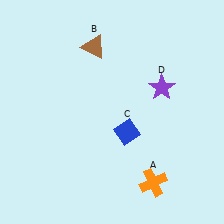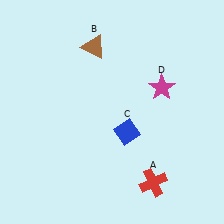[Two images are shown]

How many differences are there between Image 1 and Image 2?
There are 2 differences between the two images.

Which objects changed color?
A changed from orange to red. D changed from purple to magenta.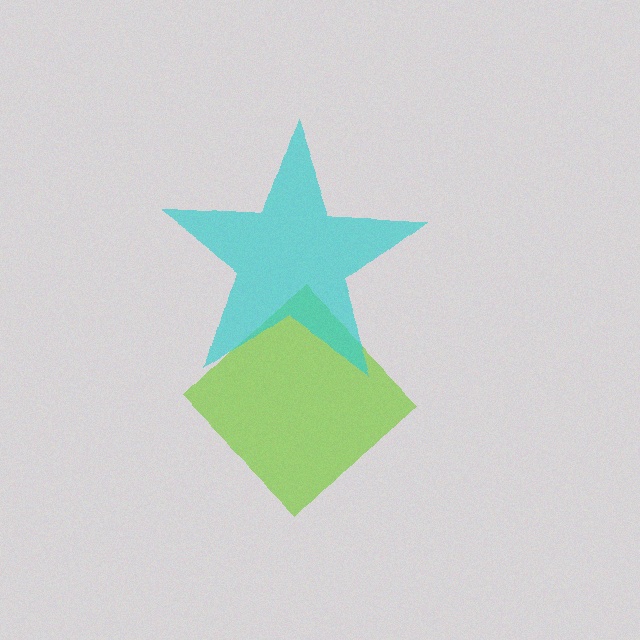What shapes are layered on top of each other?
The layered shapes are: a lime diamond, a cyan star.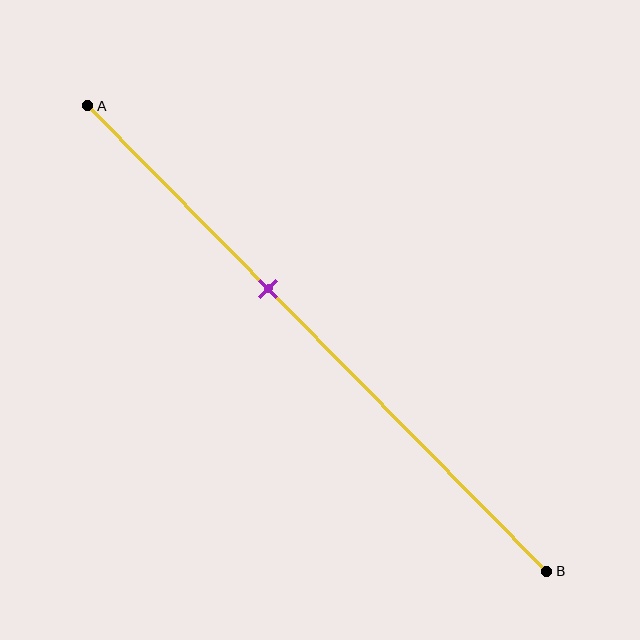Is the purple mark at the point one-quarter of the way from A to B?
No, the mark is at about 40% from A, not at the 25% one-quarter point.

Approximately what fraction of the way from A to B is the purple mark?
The purple mark is approximately 40% of the way from A to B.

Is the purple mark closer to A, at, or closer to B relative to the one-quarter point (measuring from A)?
The purple mark is closer to point B than the one-quarter point of segment AB.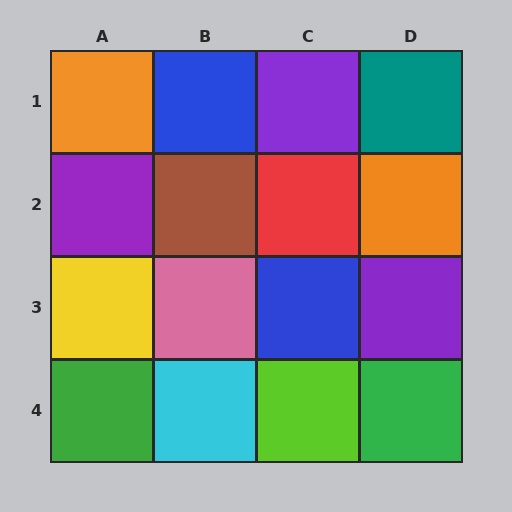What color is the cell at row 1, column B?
Blue.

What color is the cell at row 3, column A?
Yellow.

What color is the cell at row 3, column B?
Pink.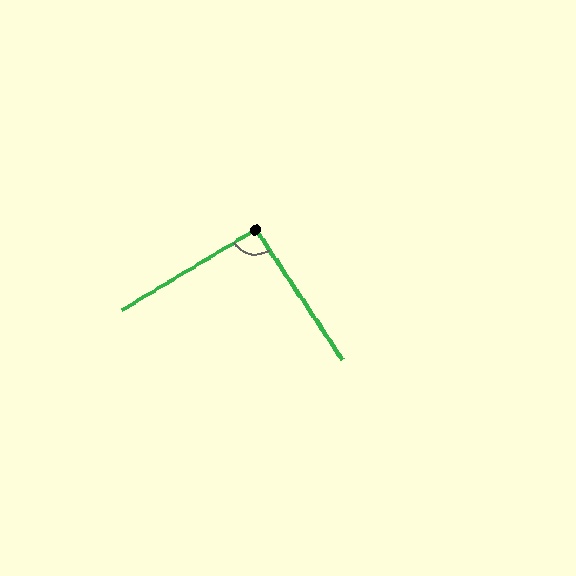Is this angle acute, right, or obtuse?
It is approximately a right angle.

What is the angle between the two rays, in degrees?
Approximately 93 degrees.